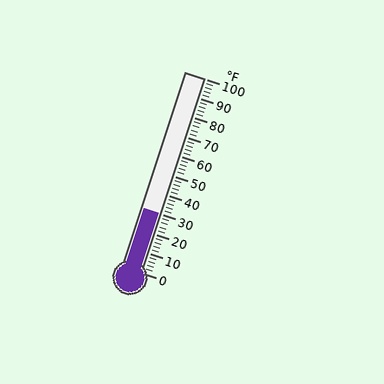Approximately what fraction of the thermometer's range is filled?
The thermometer is filled to approximately 30% of its range.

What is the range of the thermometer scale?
The thermometer scale ranges from 0°F to 100°F.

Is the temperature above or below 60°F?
The temperature is below 60°F.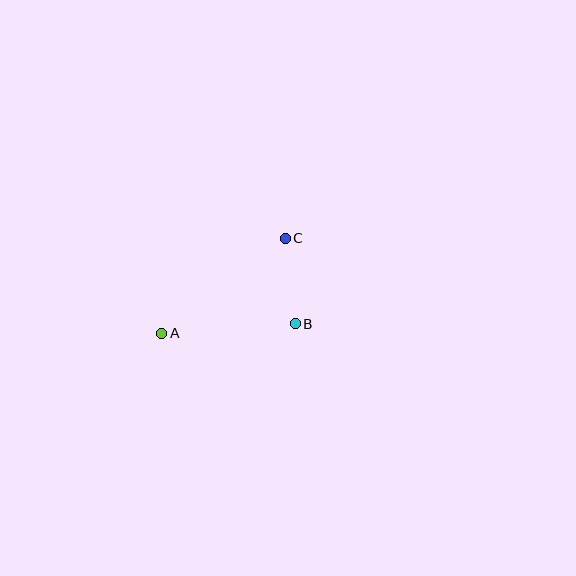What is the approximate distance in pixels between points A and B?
The distance between A and B is approximately 134 pixels.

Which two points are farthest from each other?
Points A and C are farthest from each other.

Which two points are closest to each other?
Points B and C are closest to each other.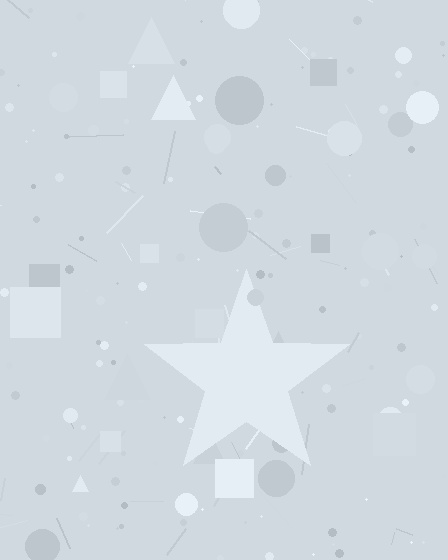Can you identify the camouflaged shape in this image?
The camouflaged shape is a star.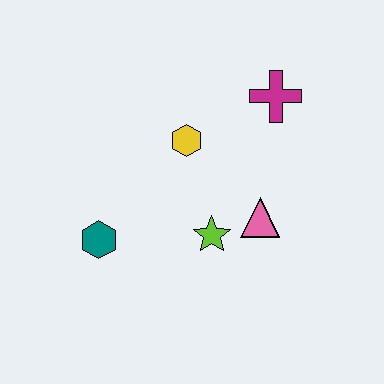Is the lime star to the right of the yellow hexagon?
Yes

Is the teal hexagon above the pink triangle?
No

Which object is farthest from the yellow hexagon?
The teal hexagon is farthest from the yellow hexagon.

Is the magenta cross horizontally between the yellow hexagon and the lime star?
No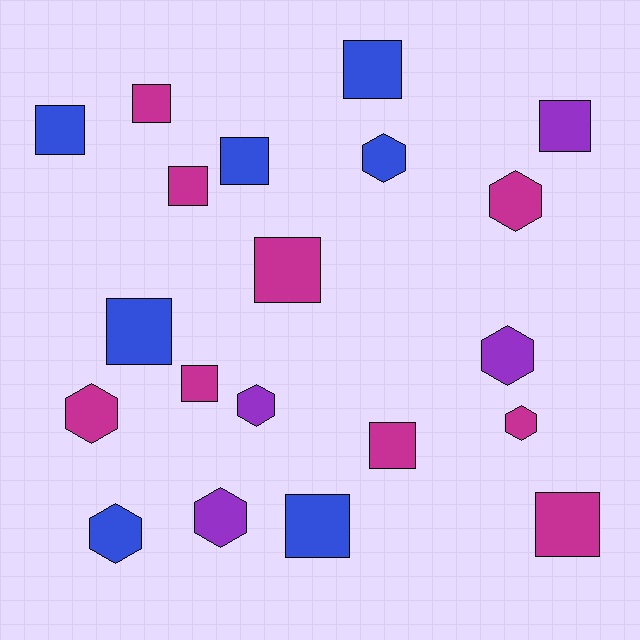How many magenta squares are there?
There are 6 magenta squares.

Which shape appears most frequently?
Square, with 12 objects.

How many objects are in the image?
There are 20 objects.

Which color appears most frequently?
Magenta, with 9 objects.